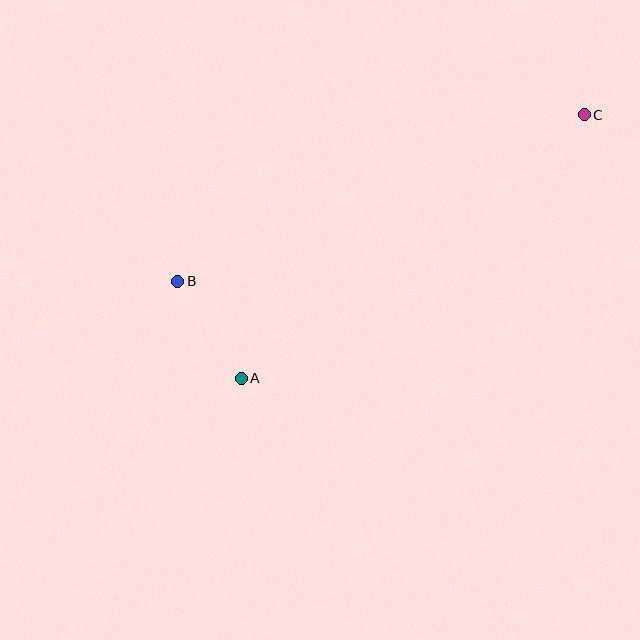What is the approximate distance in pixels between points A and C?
The distance between A and C is approximately 433 pixels.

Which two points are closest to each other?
Points A and B are closest to each other.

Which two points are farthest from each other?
Points B and C are farthest from each other.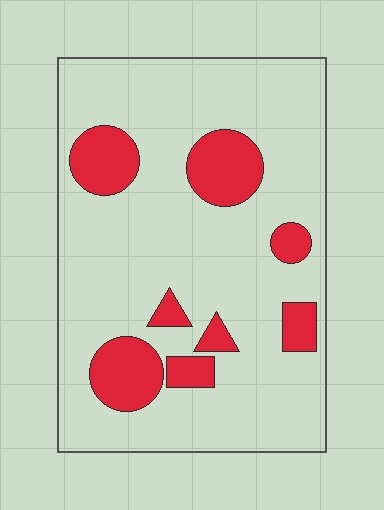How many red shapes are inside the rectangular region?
8.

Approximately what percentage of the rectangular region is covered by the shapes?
Approximately 20%.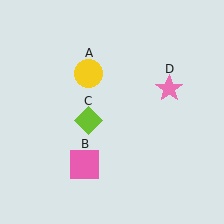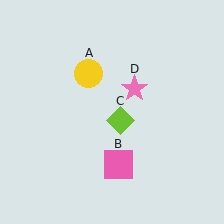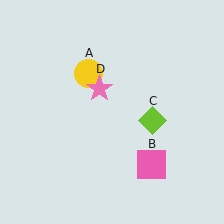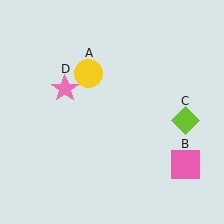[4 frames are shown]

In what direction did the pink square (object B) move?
The pink square (object B) moved right.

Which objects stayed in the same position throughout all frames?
Yellow circle (object A) remained stationary.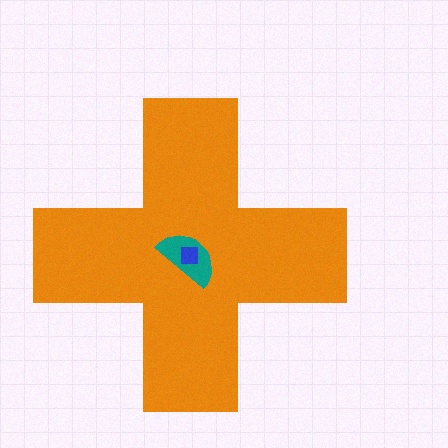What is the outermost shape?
The orange cross.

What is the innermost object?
The blue square.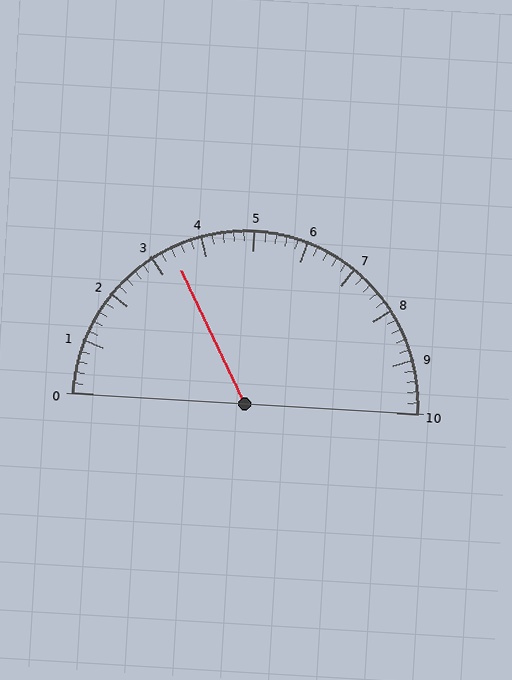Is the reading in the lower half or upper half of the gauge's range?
The reading is in the lower half of the range (0 to 10).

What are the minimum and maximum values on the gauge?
The gauge ranges from 0 to 10.